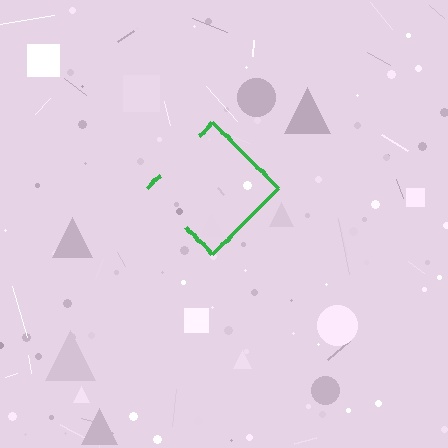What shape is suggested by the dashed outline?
The dashed outline suggests a diamond.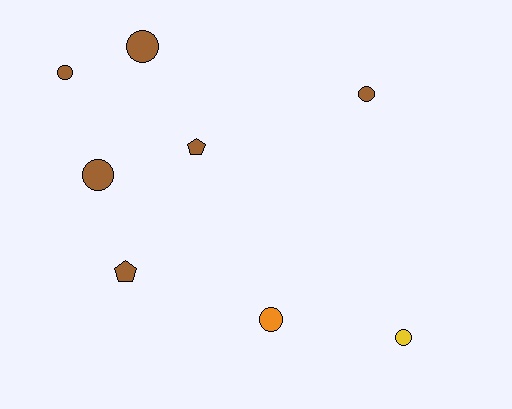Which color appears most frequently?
Brown, with 6 objects.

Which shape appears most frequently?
Circle, with 6 objects.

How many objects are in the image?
There are 8 objects.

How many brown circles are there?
There are 4 brown circles.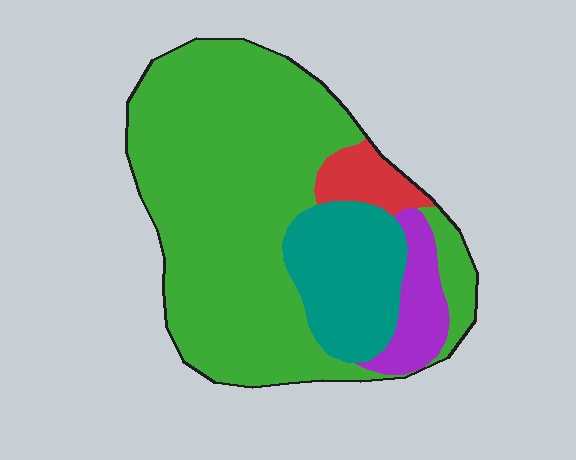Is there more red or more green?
Green.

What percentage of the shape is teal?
Teal covers roughly 20% of the shape.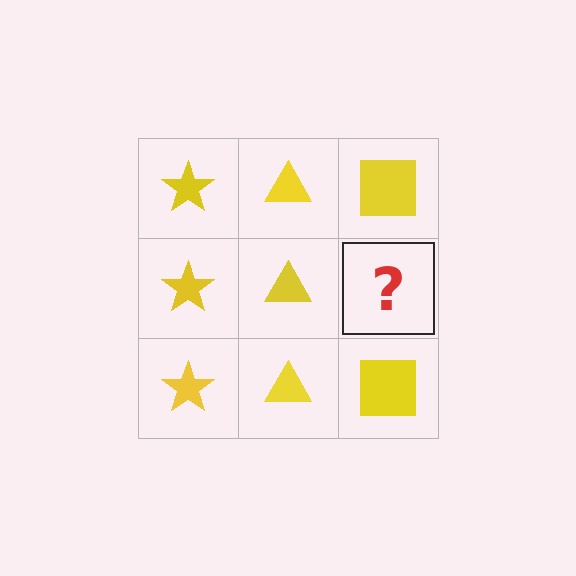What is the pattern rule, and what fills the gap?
The rule is that each column has a consistent shape. The gap should be filled with a yellow square.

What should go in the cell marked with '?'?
The missing cell should contain a yellow square.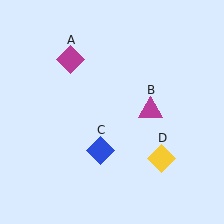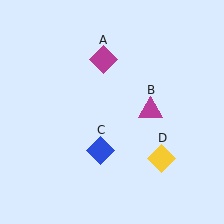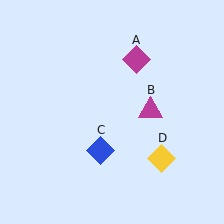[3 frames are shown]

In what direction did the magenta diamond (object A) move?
The magenta diamond (object A) moved right.